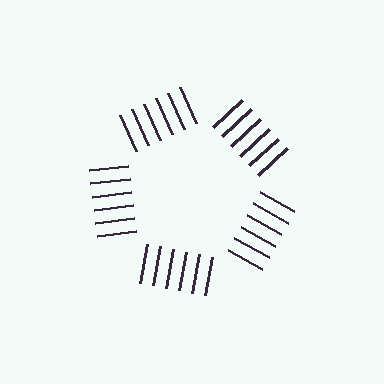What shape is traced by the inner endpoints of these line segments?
An illusory pentagon — the line segments terminate on its edges but no continuous stroke is drawn.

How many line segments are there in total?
30 — 6 along each of the 5 edges.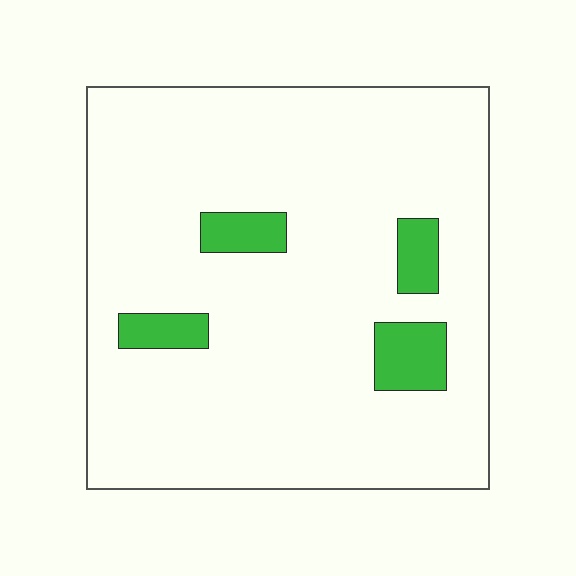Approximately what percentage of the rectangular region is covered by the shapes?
Approximately 10%.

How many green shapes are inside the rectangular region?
4.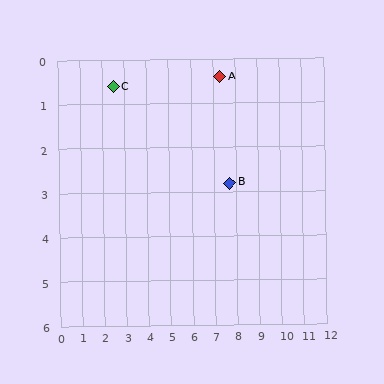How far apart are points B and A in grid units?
Points B and A are about 2.4 grid units apart.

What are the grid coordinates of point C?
Point C is at approximately (2.5, 0.6).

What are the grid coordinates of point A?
Point A is at approximately (7.3, 0.4).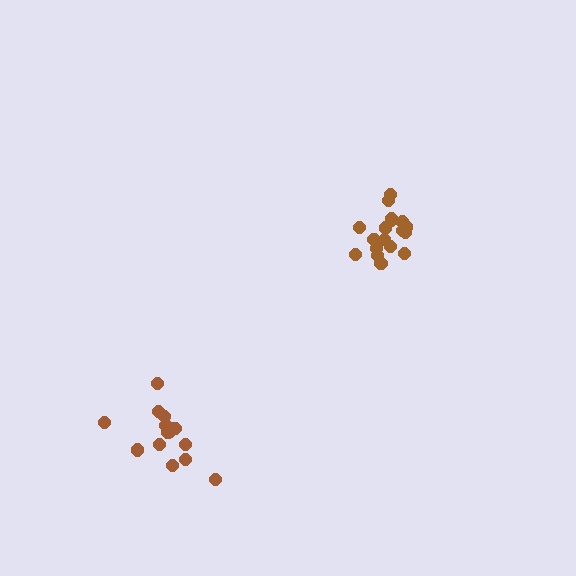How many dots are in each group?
Group 1: 18 dots, Group 2: 14 dots (32 total).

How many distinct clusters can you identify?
There are 2 distinct clusters.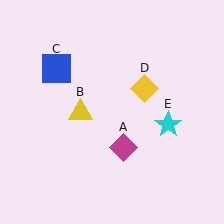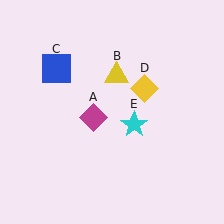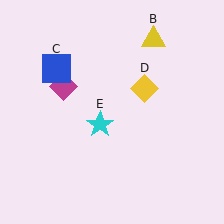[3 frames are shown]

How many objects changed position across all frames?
3 objects changed position: magenta diamond (object A), yellow triangle (object B), cyan star (object E).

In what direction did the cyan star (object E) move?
The cyan star (object E) moved left.